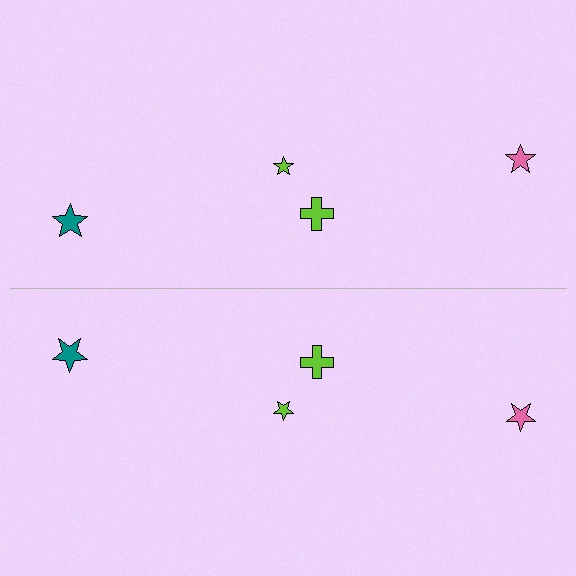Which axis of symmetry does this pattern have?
The pattern has a horizontal axis of symmetry running through the center of the image.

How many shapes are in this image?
There are 8 shapes in this image.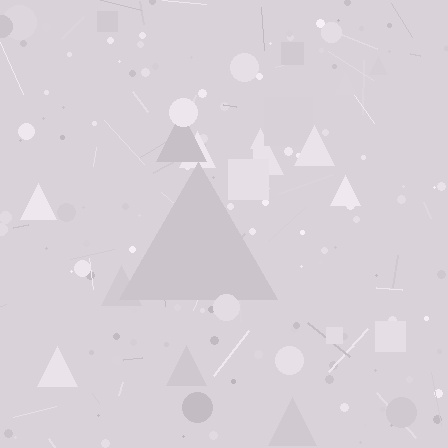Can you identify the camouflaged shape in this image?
The camouflaged shape is a triangle.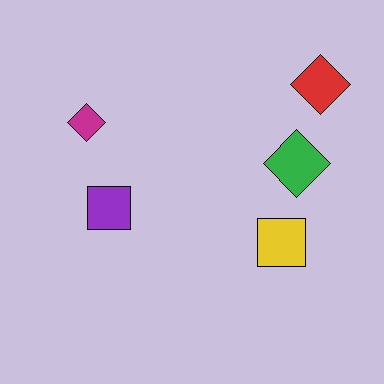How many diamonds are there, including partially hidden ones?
There are 3 diamonds.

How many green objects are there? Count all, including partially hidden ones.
There is 1 green object.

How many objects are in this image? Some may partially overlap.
There are 5 objects.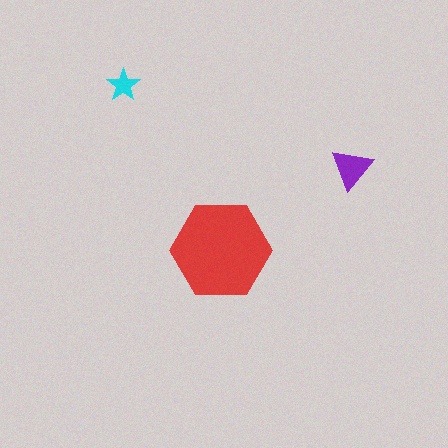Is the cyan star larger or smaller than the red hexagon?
Smaller.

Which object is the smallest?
The cyan star.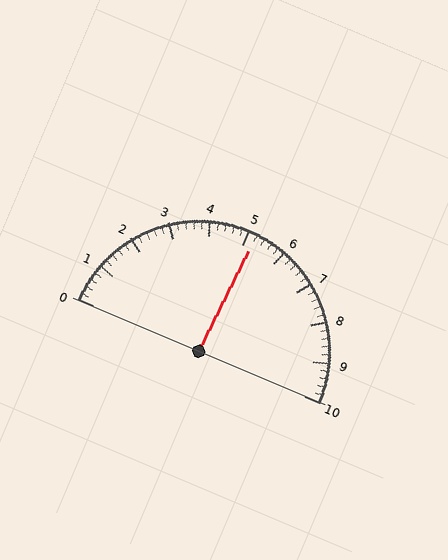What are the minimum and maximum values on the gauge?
The gauge ranges from 0 to 10.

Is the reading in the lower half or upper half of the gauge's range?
The reading is in the upper half of the range (0 to 10).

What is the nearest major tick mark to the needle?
The nearest major tick mark is 5.